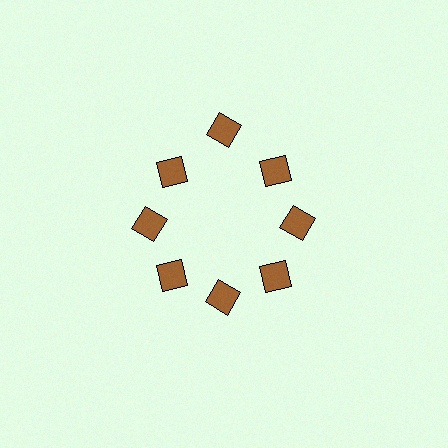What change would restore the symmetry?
The symmetry would be restored by moving it inward, back onto the ring so that all 8 diamonds sit at equal angles and equal distance from the center.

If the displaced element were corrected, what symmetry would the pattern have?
It would have 8-fold rotational symmetry — the pattern would map onto itself every 45 degrees.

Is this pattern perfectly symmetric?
No. The 8 brown diamonds are arranged in a ring, but one element near the 12 o'clock position is pushed outward from the center, breaking the 8-fold rotational symmetry.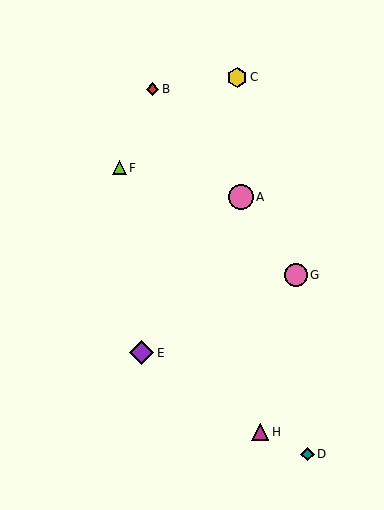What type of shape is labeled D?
Shape D is a teal diamond.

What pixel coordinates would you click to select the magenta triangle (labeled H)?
Click at (260, 432) to select the magenta triangle H.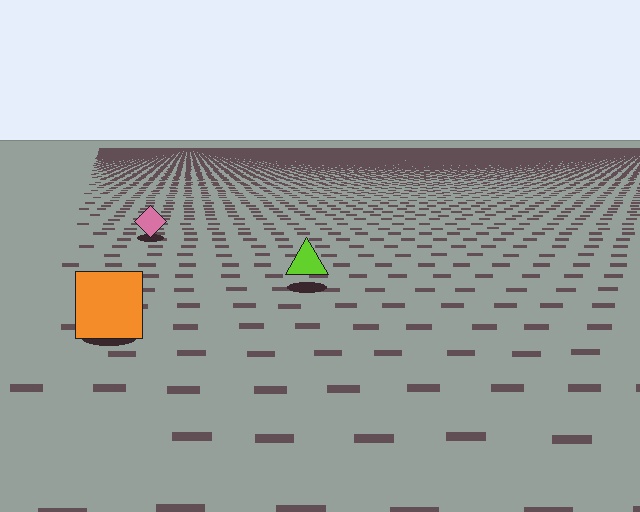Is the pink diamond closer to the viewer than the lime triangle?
No. The lime triangle is closer — you can tell from the texture gradient: the ground texture is coarser near it.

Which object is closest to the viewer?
The orange square is closest. The texture marks near it are larger and more spread out.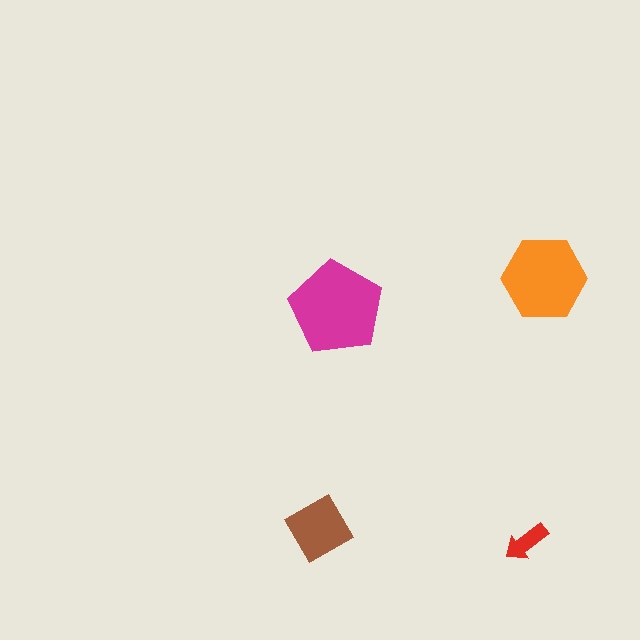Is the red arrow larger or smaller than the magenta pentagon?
Smaller.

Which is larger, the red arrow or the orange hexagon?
The orange hexagon.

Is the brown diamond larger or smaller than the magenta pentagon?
Smaller.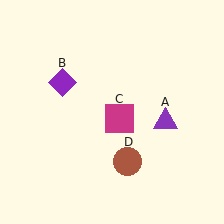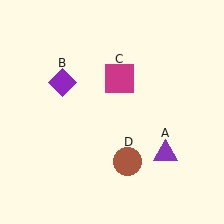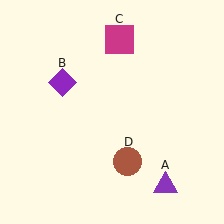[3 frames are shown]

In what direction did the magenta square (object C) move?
The magenta square (object C) moved up.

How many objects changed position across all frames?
2 objects changed position: purple triangle (object A), magenta square (object C).